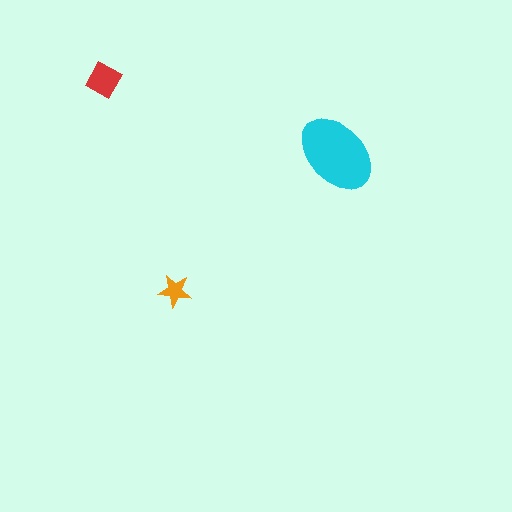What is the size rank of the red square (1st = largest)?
2nd.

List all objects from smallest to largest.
The orange star, the red square, the cyan ellipse.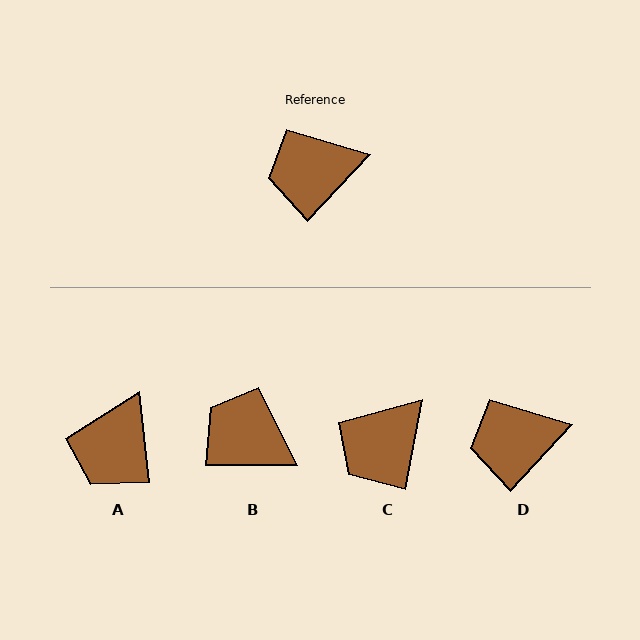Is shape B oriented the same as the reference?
No, it is off by about 47 degrees.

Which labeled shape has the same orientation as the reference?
D.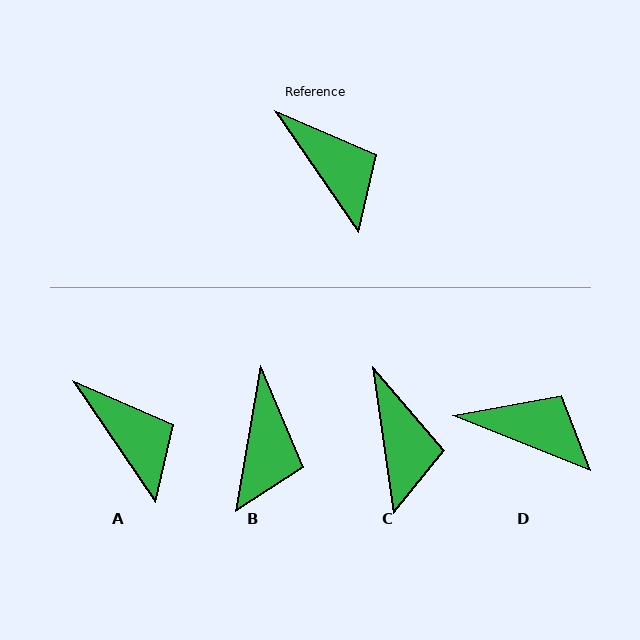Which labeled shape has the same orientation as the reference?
A.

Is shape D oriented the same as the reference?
No, it is off by about 34 degrees.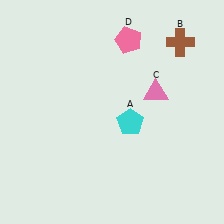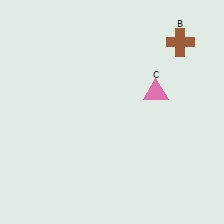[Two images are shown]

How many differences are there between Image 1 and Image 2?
There are 2 differences between the two images.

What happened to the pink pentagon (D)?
The pink pentagon (D) was removed in Image 2. It was in the top-right area of Image 1.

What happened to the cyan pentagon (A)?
The cyan pentagon (A) was removed in Image 2. It was in the bottom-right area of Image 1.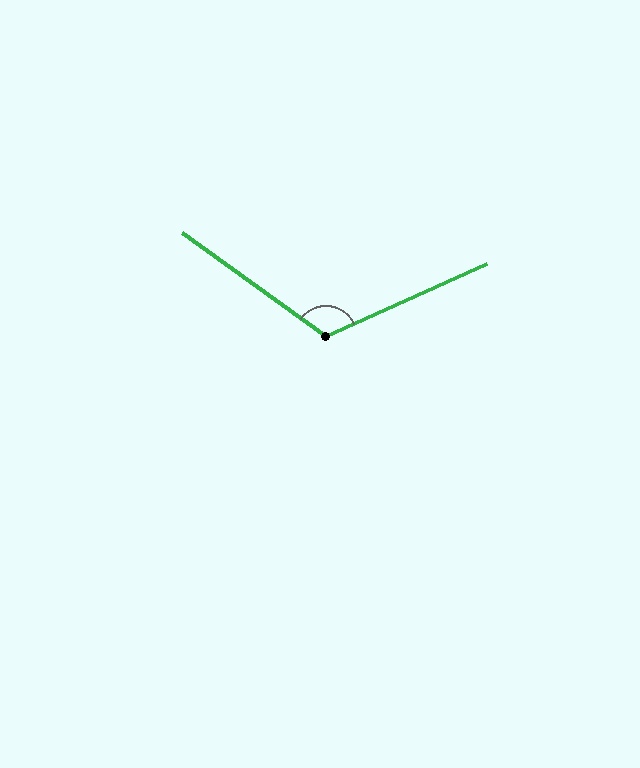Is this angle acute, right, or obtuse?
It is obtuse.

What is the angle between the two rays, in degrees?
Approximately 120 degrees.